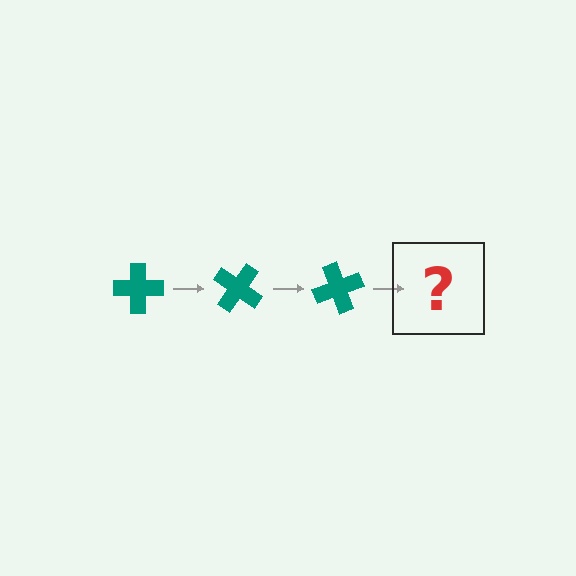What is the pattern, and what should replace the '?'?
The pattern is that the cross rotates 35 degrees each step. The '?' should be a teal cross rotated 105 degrees.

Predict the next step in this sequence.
The next step is a teal cross rotated 105 degrees.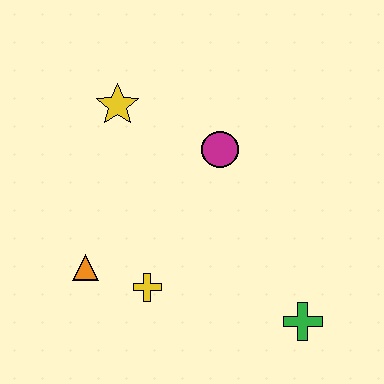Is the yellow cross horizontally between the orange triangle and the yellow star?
No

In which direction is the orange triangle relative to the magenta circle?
The orange triangle is to the left of the magenta circle.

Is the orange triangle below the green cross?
No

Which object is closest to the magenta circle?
The yellow star is closest to the magenta circle.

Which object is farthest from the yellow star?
The green cross is farthest from the yellow star.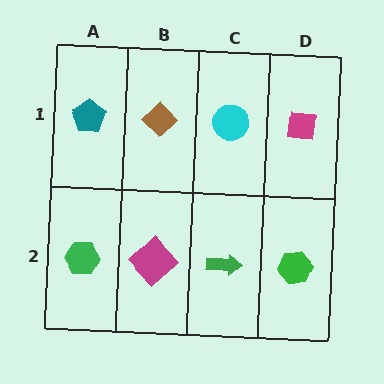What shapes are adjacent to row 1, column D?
A green hexagon (row 2, column D), a cyan circle (row 1, column C).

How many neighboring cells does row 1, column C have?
3.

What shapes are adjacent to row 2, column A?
A teal pentagon (row 1, column A), a magenta diamond (row 2, column B).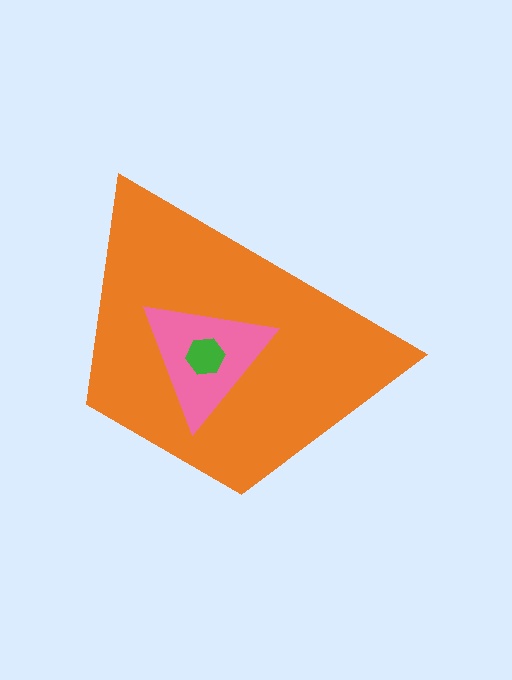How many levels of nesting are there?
3.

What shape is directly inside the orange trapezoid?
The pink triangle.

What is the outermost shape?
The orange trapezoid.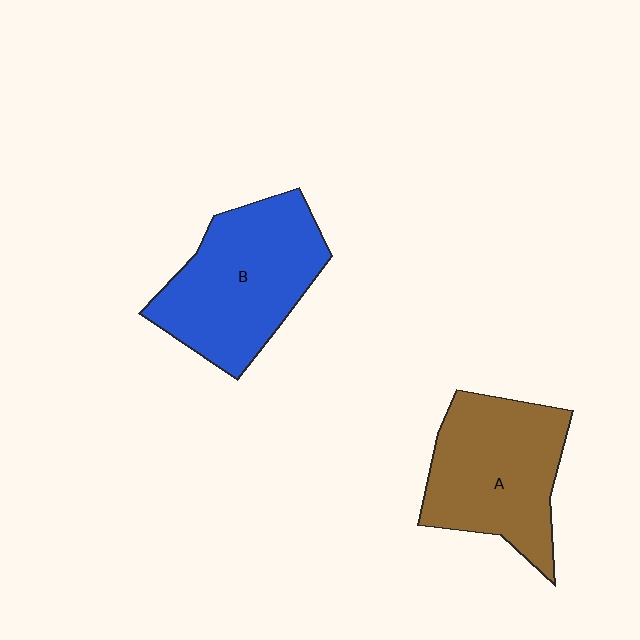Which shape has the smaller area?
Shape A (brown).